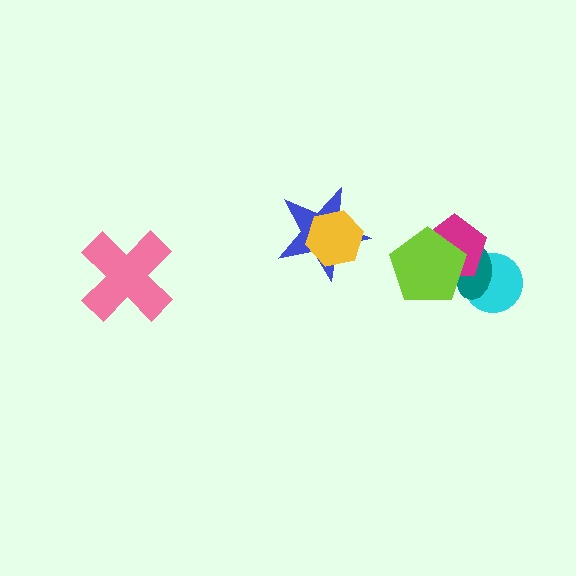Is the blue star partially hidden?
Yes, it is partially covered by another shape.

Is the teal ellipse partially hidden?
Yes, it is partially covered by another shape.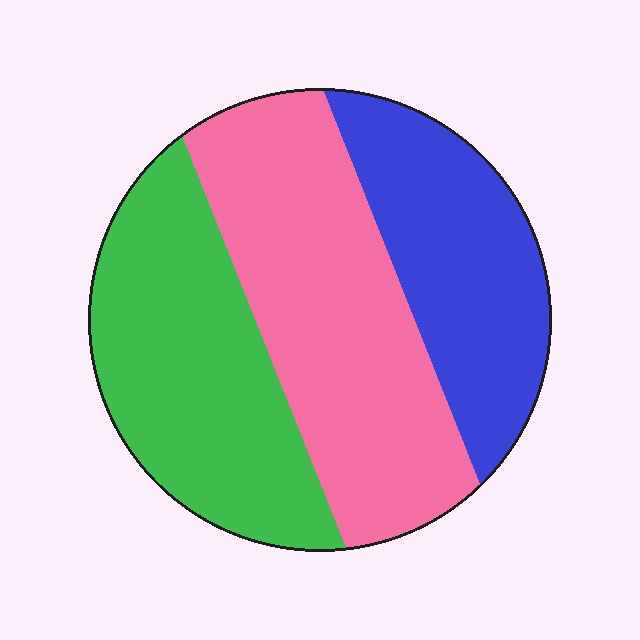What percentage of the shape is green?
Green takes up about one third (1/3) of the shape.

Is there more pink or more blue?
Pink.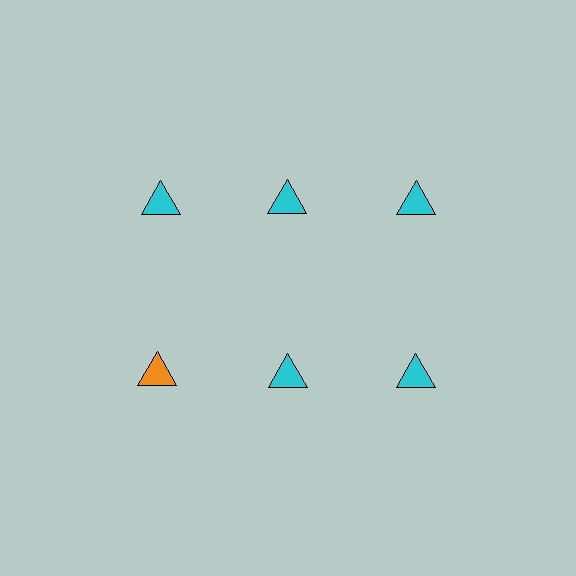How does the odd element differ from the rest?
It has a different color: orange instead of cyan.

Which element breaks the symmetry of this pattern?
The orange triangle in the second row, leftmost column breaks the symmetry. All other shapes are cyan triangles.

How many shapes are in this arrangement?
There are 6 shapes arranged in a grid pattern.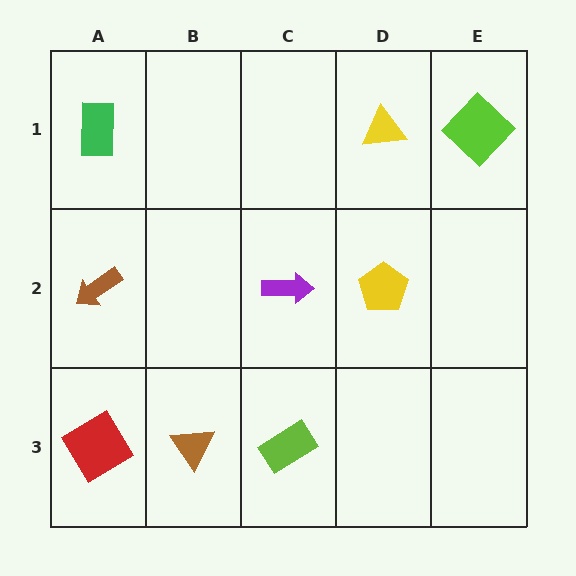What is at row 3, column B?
A brown triangle.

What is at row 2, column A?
A brown arrow.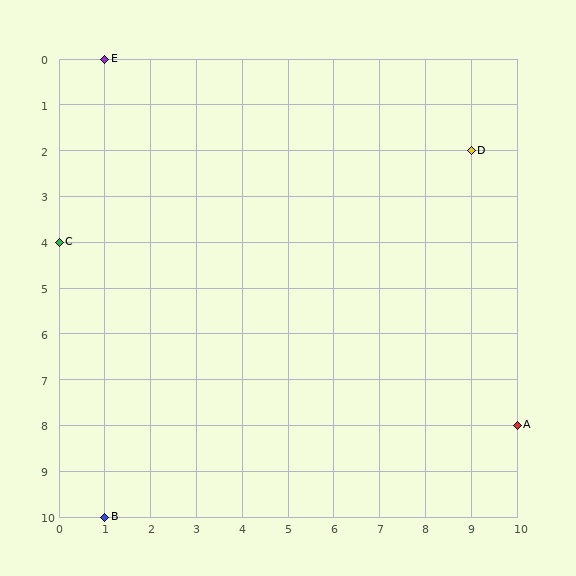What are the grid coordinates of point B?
Point B is at grid coordinates (1, 10).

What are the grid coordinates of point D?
Point D is at grid coordinates (9, 2).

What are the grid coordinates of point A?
Point A is at grid coordinates (10, 8).